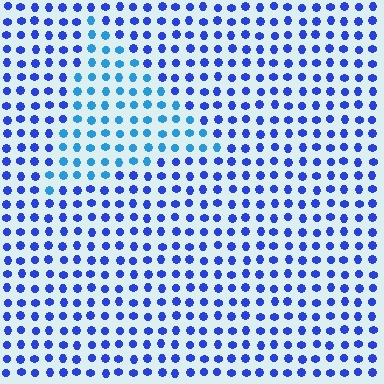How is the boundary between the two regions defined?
The boundary is defined purely by a slight shift in hue (about 31 degrees). Spacing, size, and orientation are identical on both sides.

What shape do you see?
I see a triangle.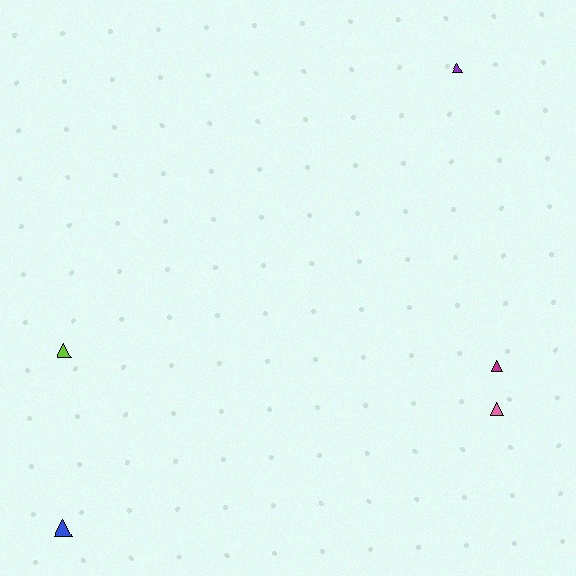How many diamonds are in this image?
There are no diamonds.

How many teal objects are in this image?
There are no teal objects.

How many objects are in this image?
There are 5 objects.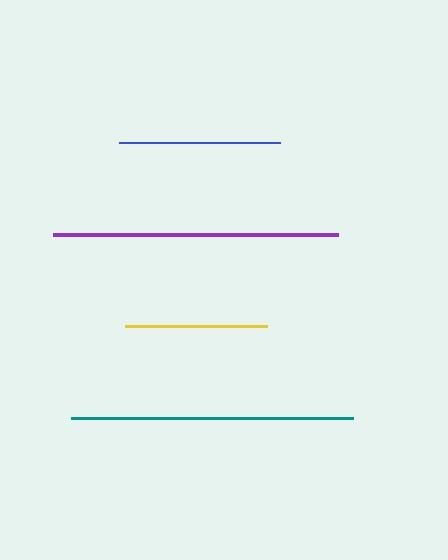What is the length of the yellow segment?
The yellow segment is approximately 142 pixels long.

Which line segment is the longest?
The purple line is the longest at approximately 285 pixels.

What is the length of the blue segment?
The blue segment is approximately 161 pixels long.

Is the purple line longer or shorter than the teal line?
The purple line is longer than the teal line.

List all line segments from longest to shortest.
From longest to shortest: purple, teal, blue, yellow.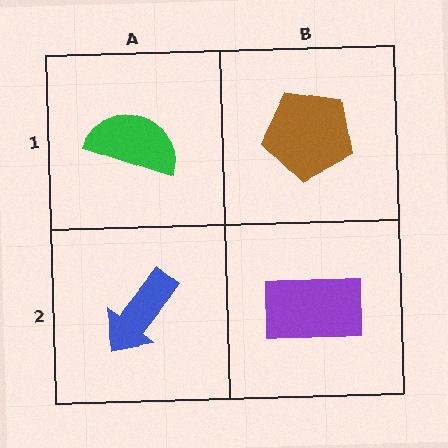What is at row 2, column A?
A blue arrow.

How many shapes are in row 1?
2 shapes.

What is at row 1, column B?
A brown pentagon.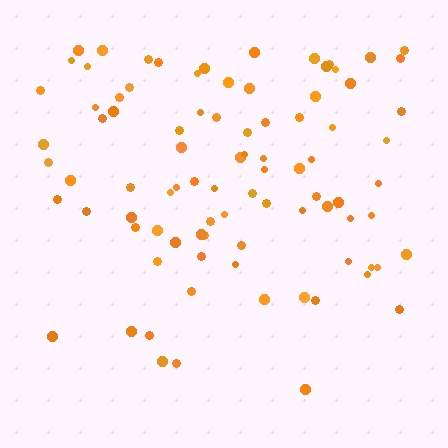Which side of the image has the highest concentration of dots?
The top.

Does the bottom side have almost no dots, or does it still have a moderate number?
Still a moderate number, just noticeably fewer than the top.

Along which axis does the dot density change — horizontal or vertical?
Vertical.